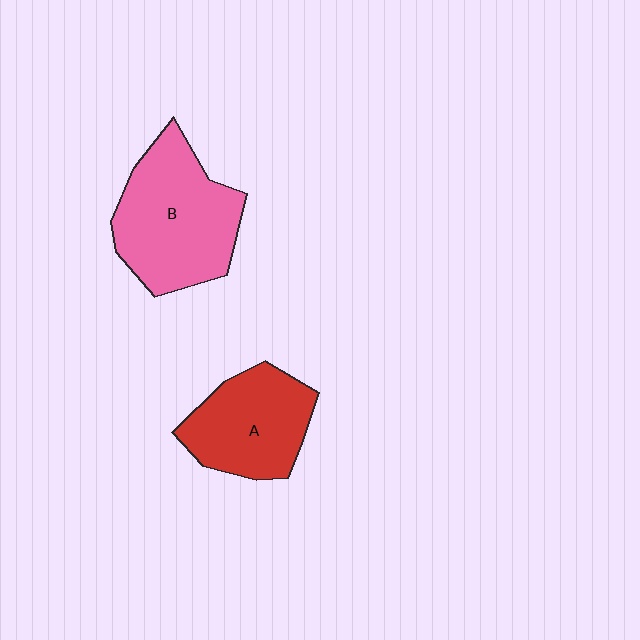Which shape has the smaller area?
Shape A (red).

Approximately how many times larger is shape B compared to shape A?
Approximately 1.3 times.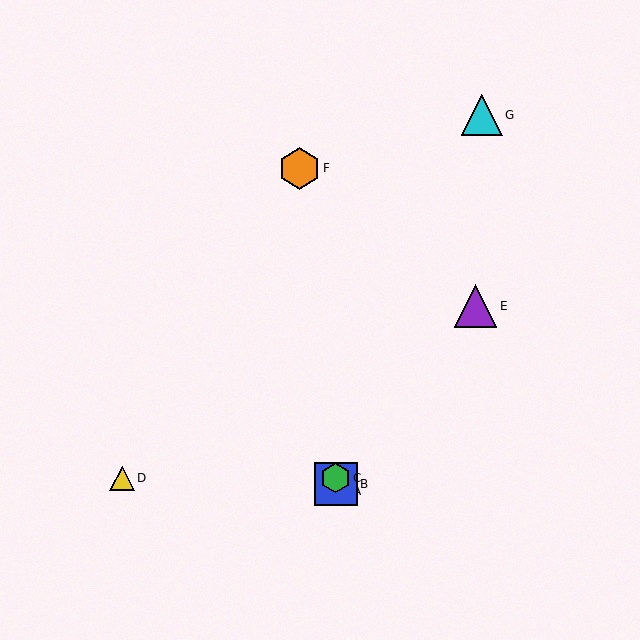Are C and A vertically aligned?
Yes, both are at x≈336.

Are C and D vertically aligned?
No, C is at x≈336 and D is at x≈122.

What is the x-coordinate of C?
Object C is at x≈336.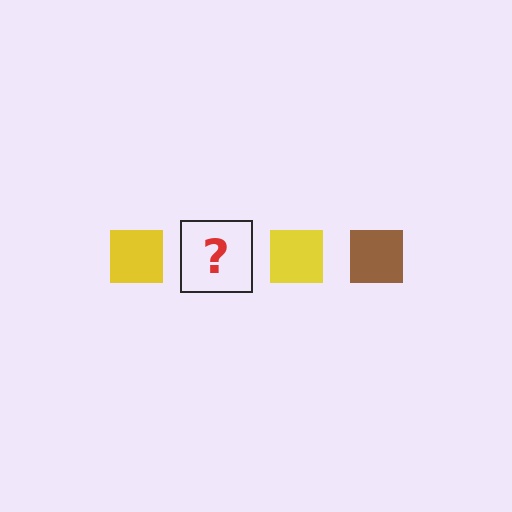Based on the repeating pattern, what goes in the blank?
The blank should be a brown square.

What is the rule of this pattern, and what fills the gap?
The rule is that the pattern cycles through yellow, brown squares. The gap should be filled with a brown square.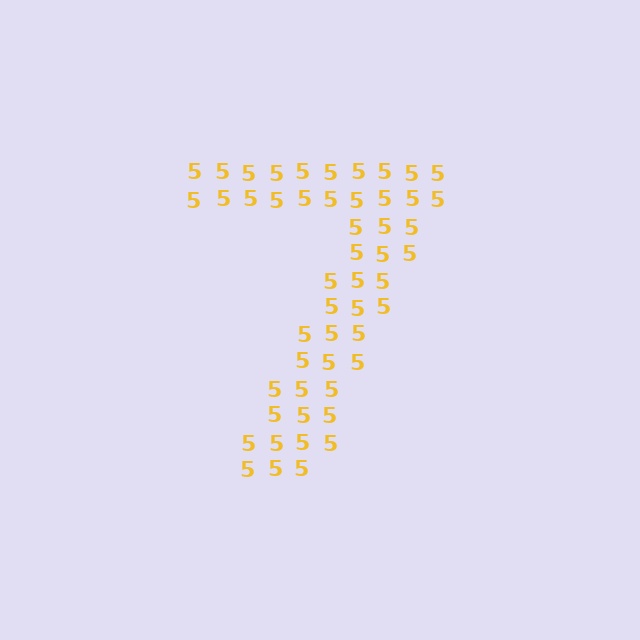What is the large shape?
The large shape is the digit 7.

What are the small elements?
The small elements are digit 5's.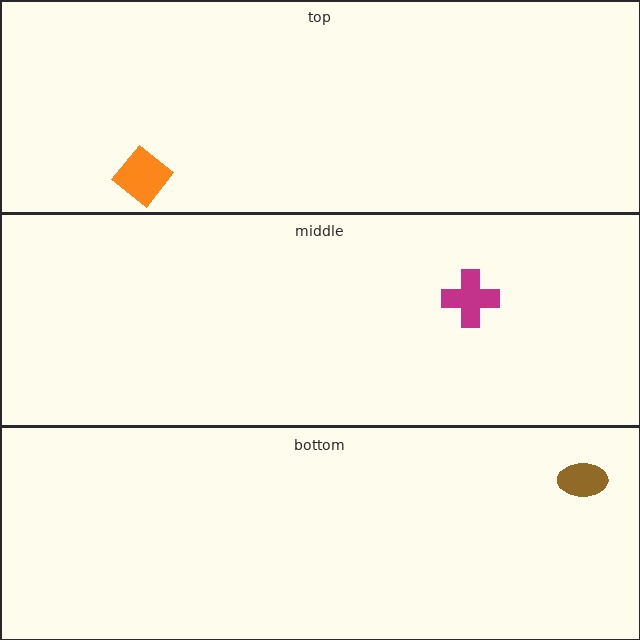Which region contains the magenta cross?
The middle region.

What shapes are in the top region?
The orange diamond.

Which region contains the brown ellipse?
The bottom region.